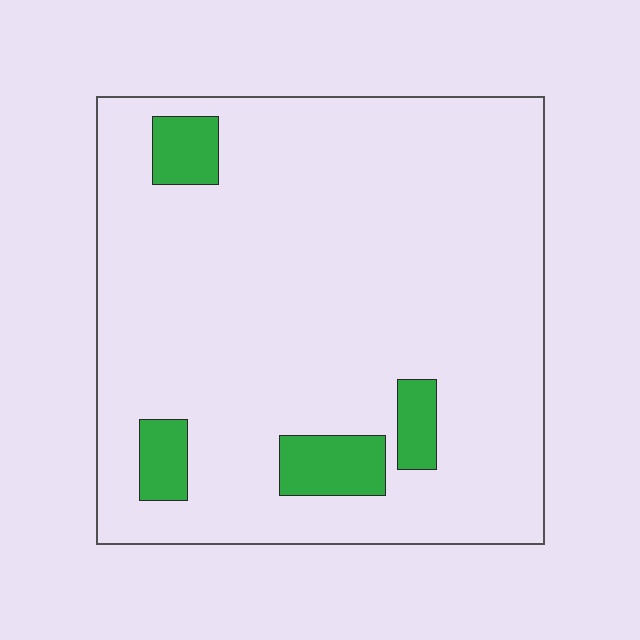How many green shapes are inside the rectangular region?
4.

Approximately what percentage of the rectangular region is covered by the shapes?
Approximately 10%.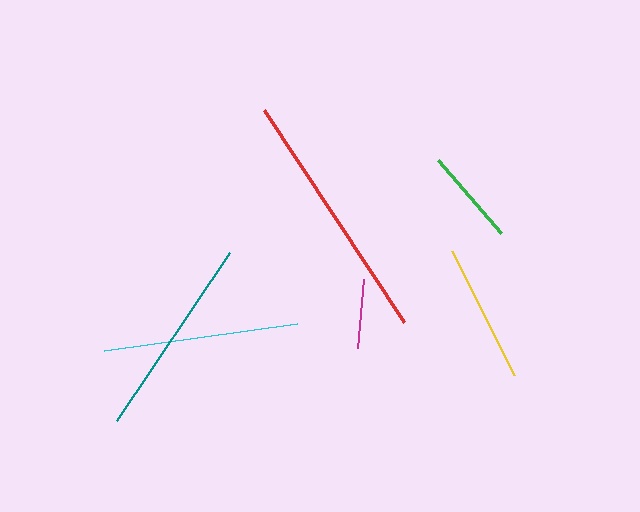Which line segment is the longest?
The red line is the longest at approximately 254 pixels.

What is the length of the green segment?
The green segment is approximately 96 pixels long.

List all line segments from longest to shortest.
From longest to shortest: red, teal, cyan, yellow, green, magenta.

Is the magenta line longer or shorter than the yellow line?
The yellow line is longer than the magenta line.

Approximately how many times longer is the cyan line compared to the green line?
The cyan line is approximately 2.0 times the length of the green line.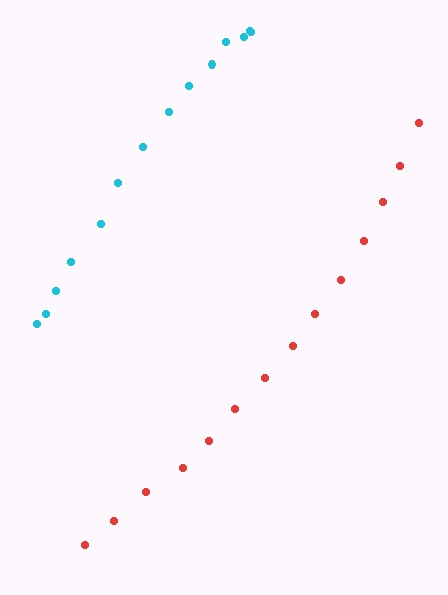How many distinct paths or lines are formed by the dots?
There are 2 distinct paths.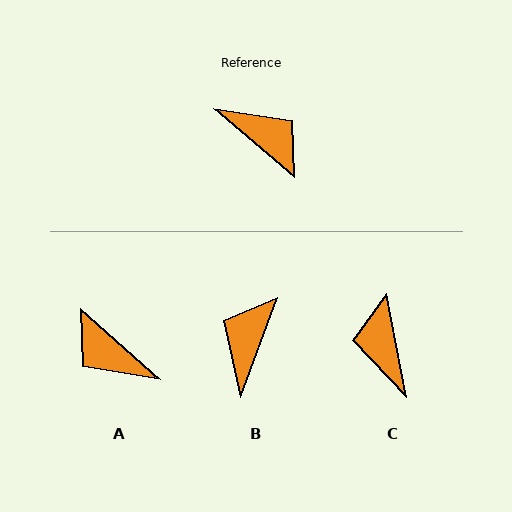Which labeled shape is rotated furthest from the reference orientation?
A, about 179 degrees away.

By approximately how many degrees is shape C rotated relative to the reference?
Approximately 141 degrees counter-clockwise.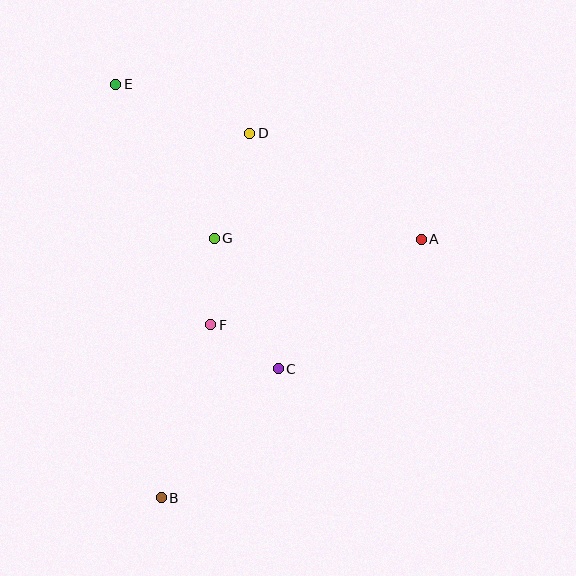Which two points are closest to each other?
Points C and F are closest to each other.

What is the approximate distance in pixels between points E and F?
The distance between E and F is approximately 258 pixels.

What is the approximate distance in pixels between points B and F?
The distance between B and F is approximately 180 pixels.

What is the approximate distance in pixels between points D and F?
The distance between D and F is approximately 195 pixels.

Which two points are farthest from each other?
Points B and E are farthest from each other.